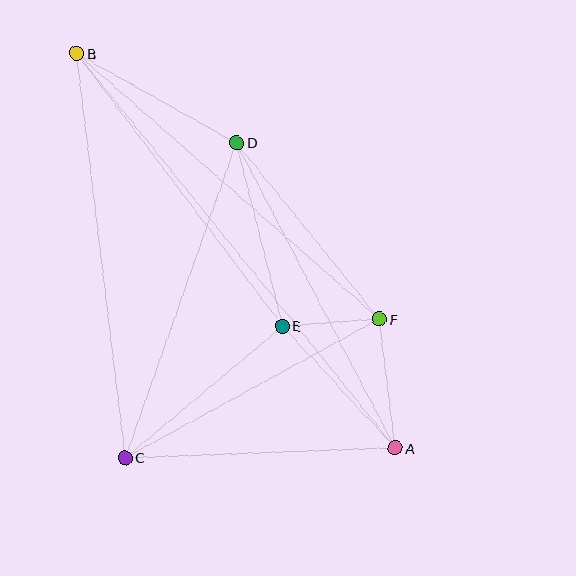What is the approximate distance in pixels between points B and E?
The distance between B and E is approximately 342 pixels.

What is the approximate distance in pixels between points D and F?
The distance between D and F is approximately 227 pixels.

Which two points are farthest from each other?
Points A and B are farthest from each other.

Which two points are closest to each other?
Points E and F are closest to each other.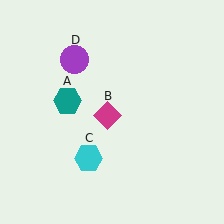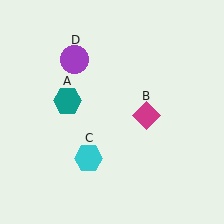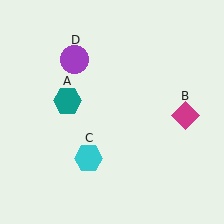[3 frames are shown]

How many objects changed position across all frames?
1 object changed position: magenta diamond (object B).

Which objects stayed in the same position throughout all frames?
Teal hexagon (object A) and cyan hexagon (object C) and purple circle (object D) remained stationary.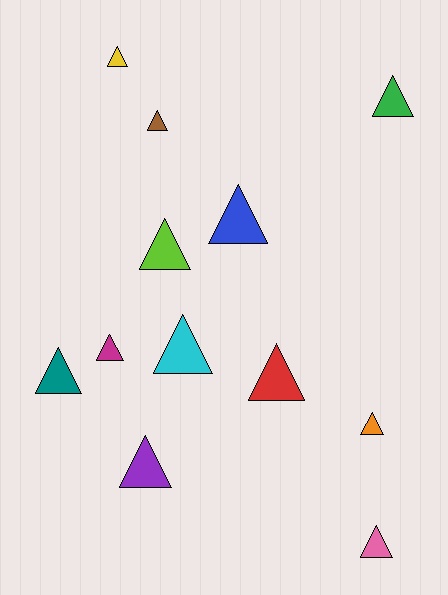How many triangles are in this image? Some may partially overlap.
There are 12 triangles.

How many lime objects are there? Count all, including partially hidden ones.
There is 1 lime object.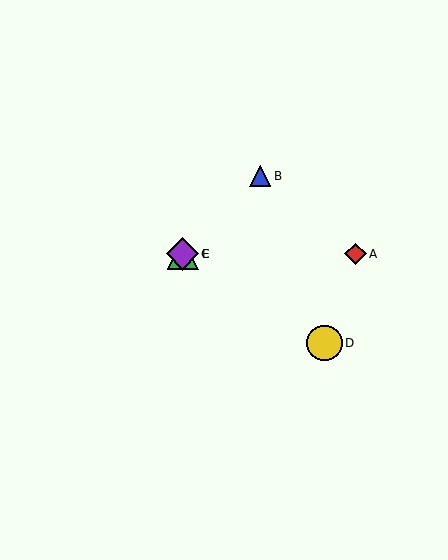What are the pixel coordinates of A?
Object A is at (355, 254).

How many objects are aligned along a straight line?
3 objects (C, D, E) are aligned along a straight line.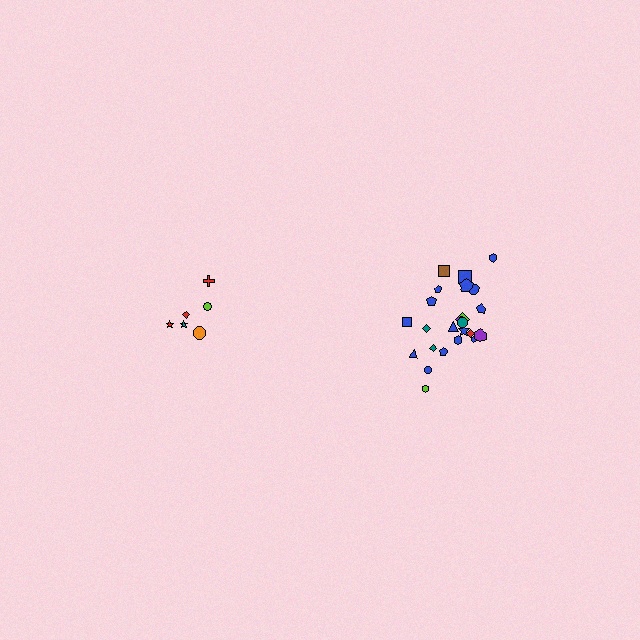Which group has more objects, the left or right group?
The right group.